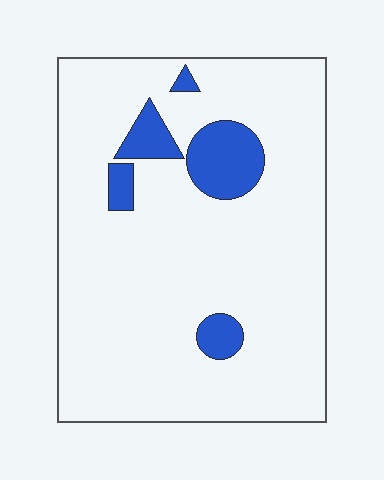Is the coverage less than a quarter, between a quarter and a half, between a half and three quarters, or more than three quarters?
Less than a quarter.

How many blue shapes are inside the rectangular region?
5.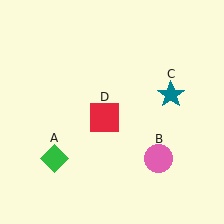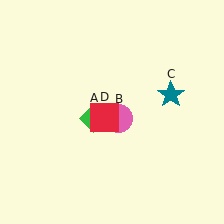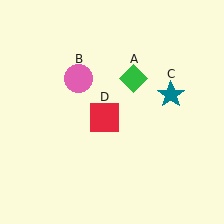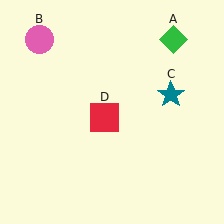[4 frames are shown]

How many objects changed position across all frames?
2 objects changed position: green diamond (object A), pink circle (object B).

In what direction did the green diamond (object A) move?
The green diamond (object A) moved up and to the right.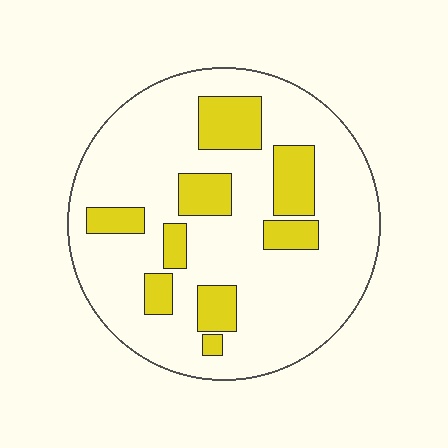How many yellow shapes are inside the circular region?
9.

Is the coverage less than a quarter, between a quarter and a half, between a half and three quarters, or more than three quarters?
Less than a quarter.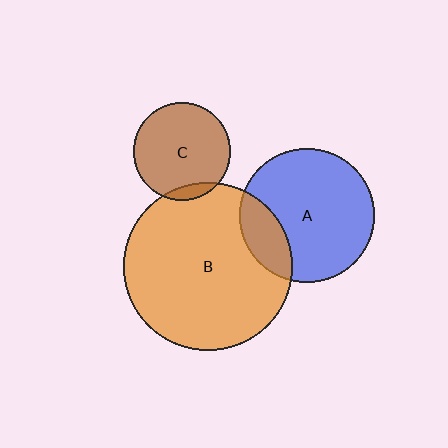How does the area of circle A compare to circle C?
Approximately 1.9 times.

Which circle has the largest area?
Circle B (orange).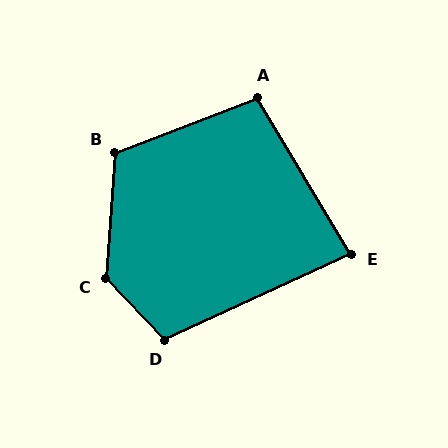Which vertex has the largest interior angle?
C, at approximately 132 degrees.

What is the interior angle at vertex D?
Approximately 109 degrees (obtuse).